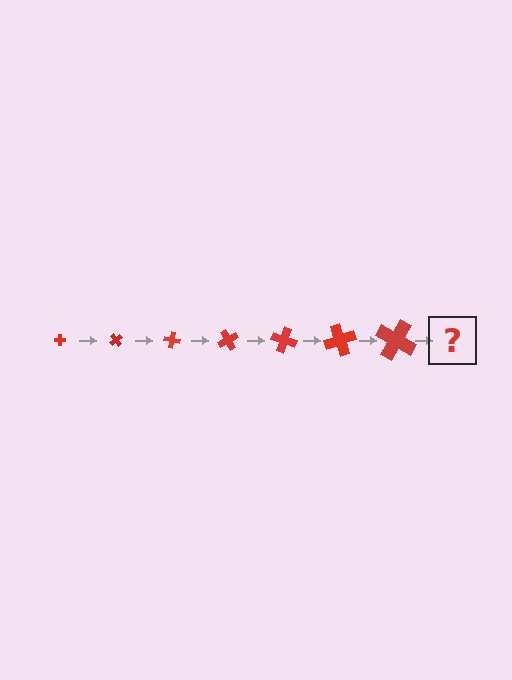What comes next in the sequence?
The next element should be a cross, larger than the previous one and rotated 350 degrees from the start.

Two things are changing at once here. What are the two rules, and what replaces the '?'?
The two rules are that the cross grows larger each step and it rotates 50 degrees each step. The '?' should be a cross, larger than the previous one and rotated 350 degrees from the start.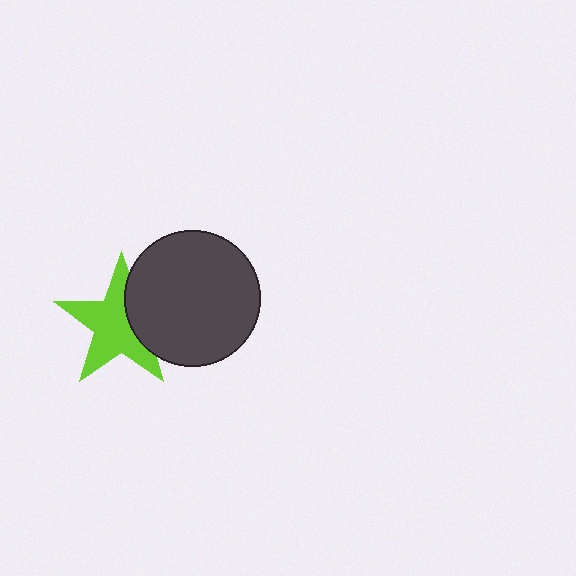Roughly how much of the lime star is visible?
Most of it is visible (roughly 70%).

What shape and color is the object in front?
The object in front is a dark gray circle.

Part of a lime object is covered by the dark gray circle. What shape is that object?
It is a star.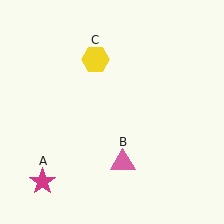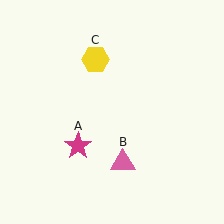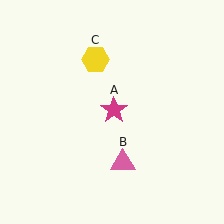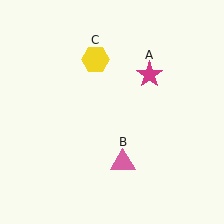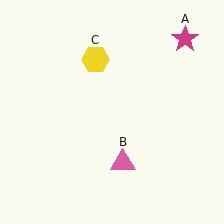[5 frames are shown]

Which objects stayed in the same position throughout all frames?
Pink triangle (object B) and yellow hexagon (object C) remained stationary.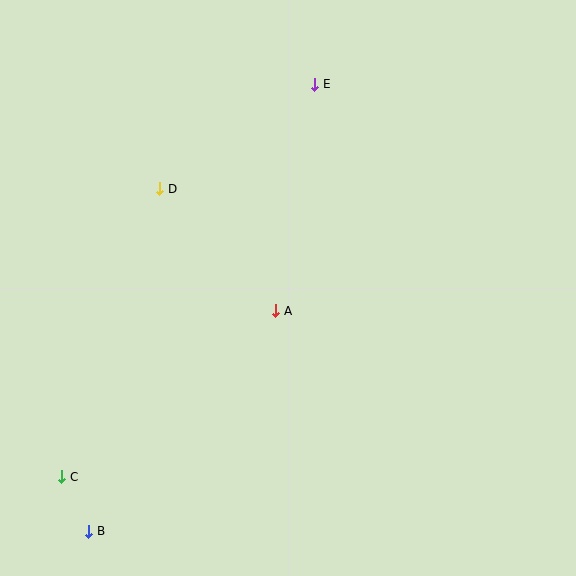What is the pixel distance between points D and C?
The distance between D and C is 304 pixels.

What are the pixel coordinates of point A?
Point A is at (276, 311).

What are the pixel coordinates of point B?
Point B is at (89, 531).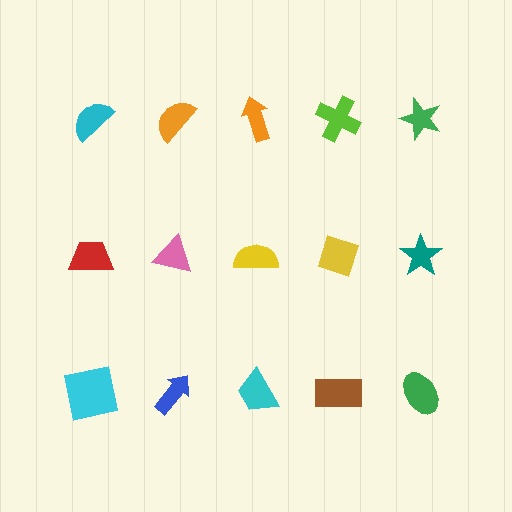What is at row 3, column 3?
A cyan trapezoid.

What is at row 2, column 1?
A red trapezoid.